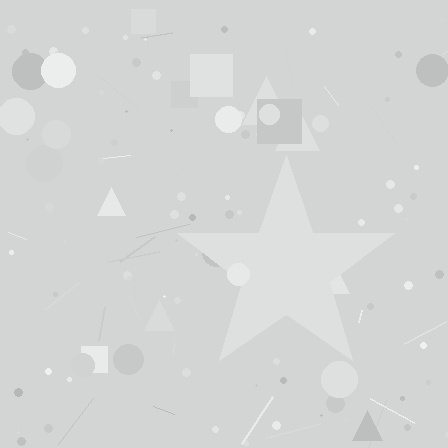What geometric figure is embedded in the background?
A star is embedded in the background.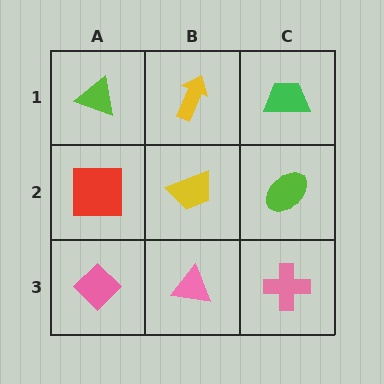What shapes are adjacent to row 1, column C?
A lime ellipse (row 2, column C), a yellow arrow (row 1, column B).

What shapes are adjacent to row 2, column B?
A yellow arrow (row 1, column B), a pink triangle (row 3, column B), a red square (row 2, column A), a lime ellipse (row 2, column C).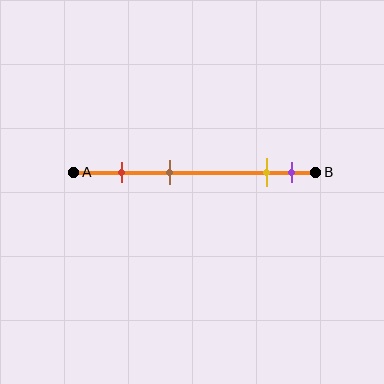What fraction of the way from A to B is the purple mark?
The purple mark is approximately 90% (0.9) of the way from A to B.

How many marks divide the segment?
There are 4 marks dividing the segment.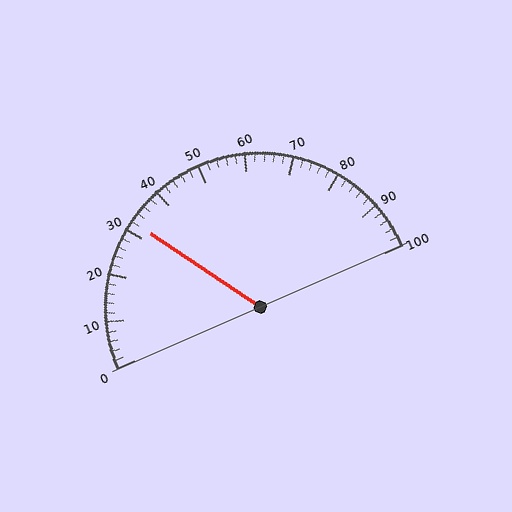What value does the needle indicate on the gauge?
The needle indicates approximately 32.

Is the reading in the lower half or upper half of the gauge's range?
The reading is in the lower half of the range (0 to 100).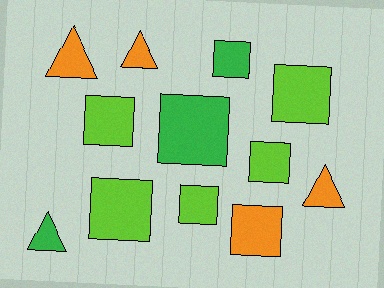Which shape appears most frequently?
Square, with 8 objects.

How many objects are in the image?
There are 12 objects.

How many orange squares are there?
There is 1 orange square.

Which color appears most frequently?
Lime, with 5 objects.